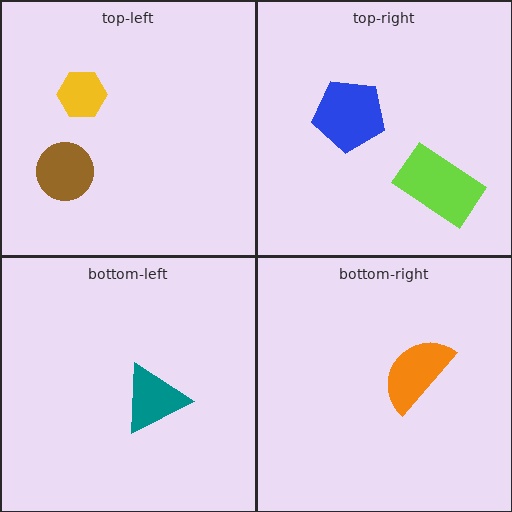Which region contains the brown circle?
The top-left region.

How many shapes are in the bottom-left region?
1.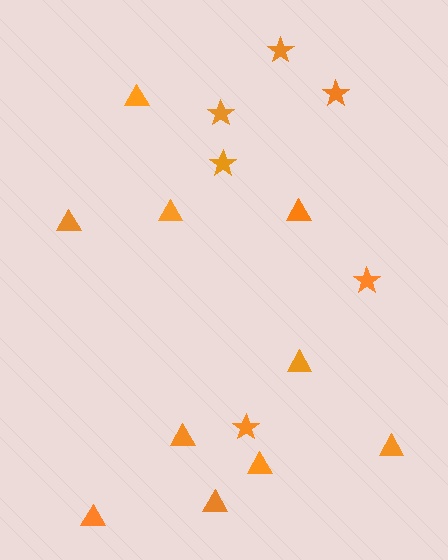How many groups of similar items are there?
There are 2 groups: one group of stars (6) and one group of triangles (10).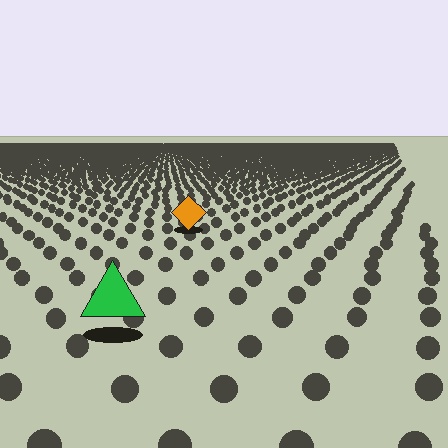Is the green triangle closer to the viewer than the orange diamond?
Yes. The green triangle is closer — you can tell from the texture gradient: the ground texture is coarser near it.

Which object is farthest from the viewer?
The orange diamond is farthest from the viewer. It appears smaller and the ground texture around it is denser.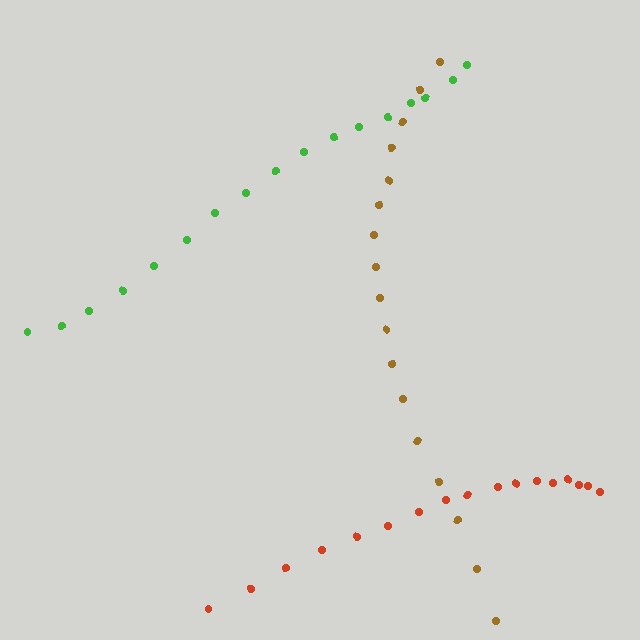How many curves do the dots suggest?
There are 3 distinct paths.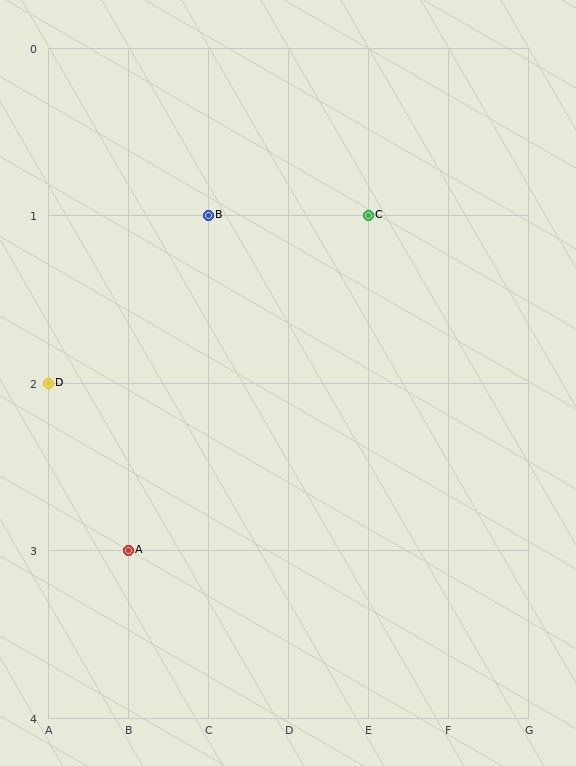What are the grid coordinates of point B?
Point B is at grid coordinates (C, 1).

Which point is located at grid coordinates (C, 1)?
Point B is at (C, 1).